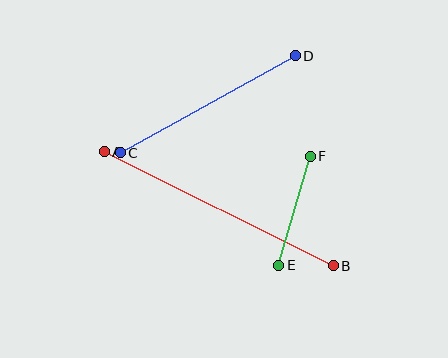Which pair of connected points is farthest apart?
Points A and B are farthest apart.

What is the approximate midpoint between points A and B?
The midpoint is at approximately (219, 209) pixels.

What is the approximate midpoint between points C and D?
The midpoint is at approximately (208, 104) pixels.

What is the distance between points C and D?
The distance is approximately 200 pixels.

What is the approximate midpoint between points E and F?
The midpoint is at approximately (295, 211) pixels.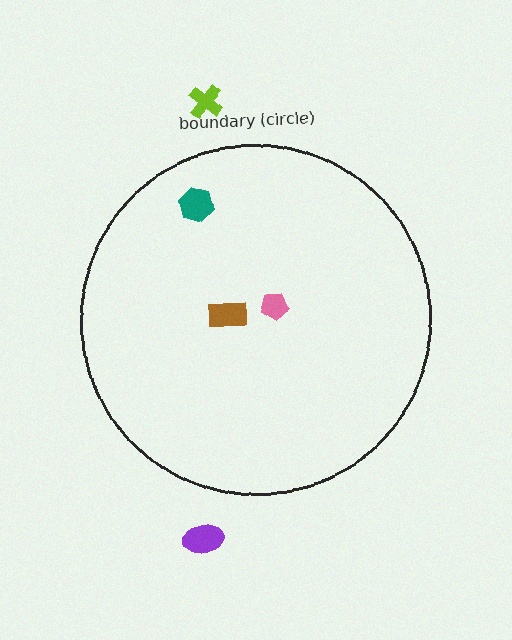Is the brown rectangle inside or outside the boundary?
Inside.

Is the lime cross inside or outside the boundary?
Outside.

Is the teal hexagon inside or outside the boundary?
Inside.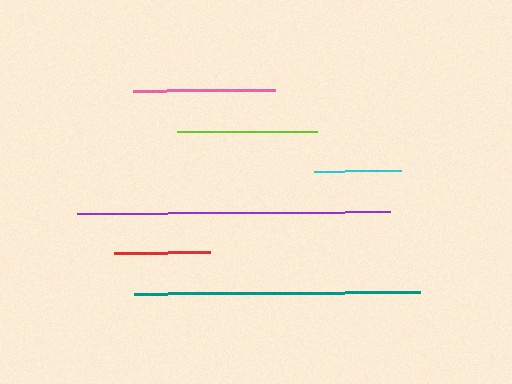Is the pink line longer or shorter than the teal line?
The teal line is longer than the pink line.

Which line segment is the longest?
The purple line is the longest at approximately 313 pixels.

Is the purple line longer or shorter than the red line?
The purple line is longer than the red line.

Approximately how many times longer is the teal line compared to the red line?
The teal line is approximately 3.0 times the length of the red line.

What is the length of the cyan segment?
The cyan segment is approximately 87 pixels long.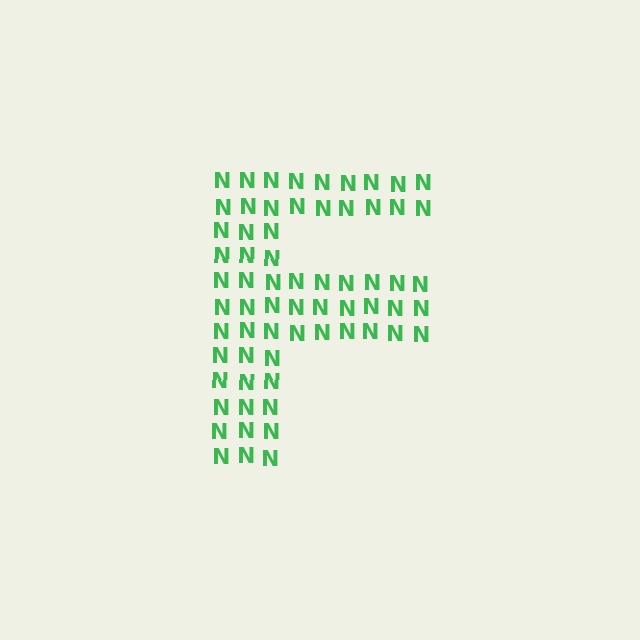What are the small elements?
The small elements are letter N's.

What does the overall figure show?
The overall figure shows the letter F.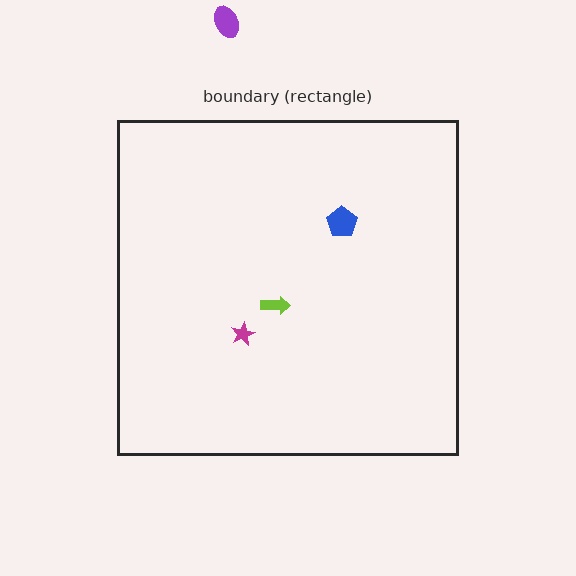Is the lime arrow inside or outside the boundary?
Inside.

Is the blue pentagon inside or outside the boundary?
Inside.